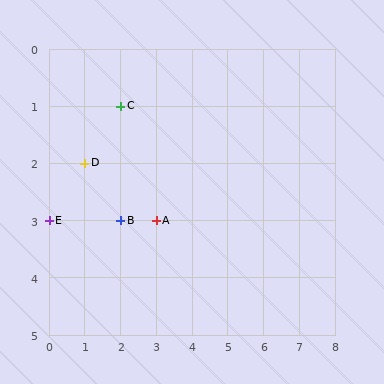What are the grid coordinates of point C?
Point C is at grid coordinates (2, 1).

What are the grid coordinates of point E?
Point E is at grid coordinates (0, 3).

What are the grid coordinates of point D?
Point D is at grid coordinates (1, 2).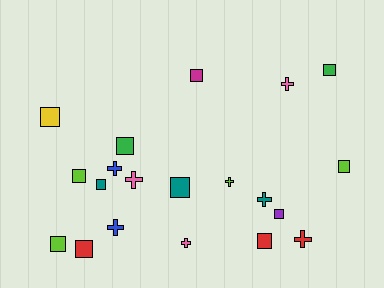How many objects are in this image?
There are 20 objects.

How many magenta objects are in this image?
There is 1 magenta object.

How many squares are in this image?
There are 12 squares.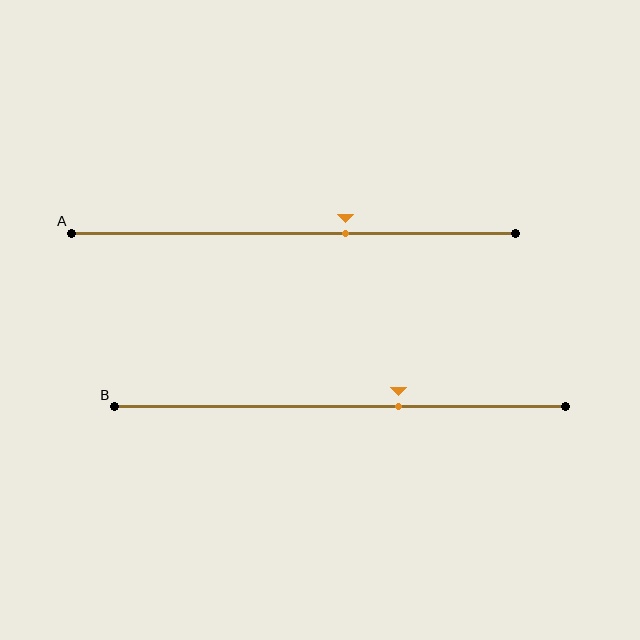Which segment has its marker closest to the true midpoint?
Segment A has its marker closest to the true midpoint.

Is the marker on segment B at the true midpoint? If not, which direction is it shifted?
No, the marker on segment B is shifted to the right by about 13% of the segment length.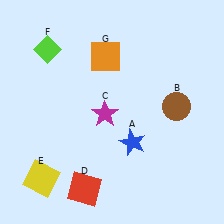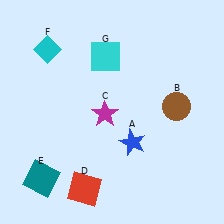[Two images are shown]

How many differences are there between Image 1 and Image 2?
There are 3 differences between the two images.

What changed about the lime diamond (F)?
In Image 1, F is lime. In Image 2, it changed to cyan.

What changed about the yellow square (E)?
In Image 1, E is yellow. In Image 2, it changed to teal.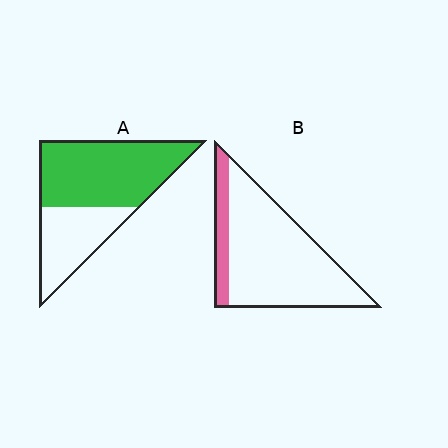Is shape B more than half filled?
No.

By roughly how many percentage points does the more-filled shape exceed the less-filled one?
By roughly 45 percentage points (A over B).